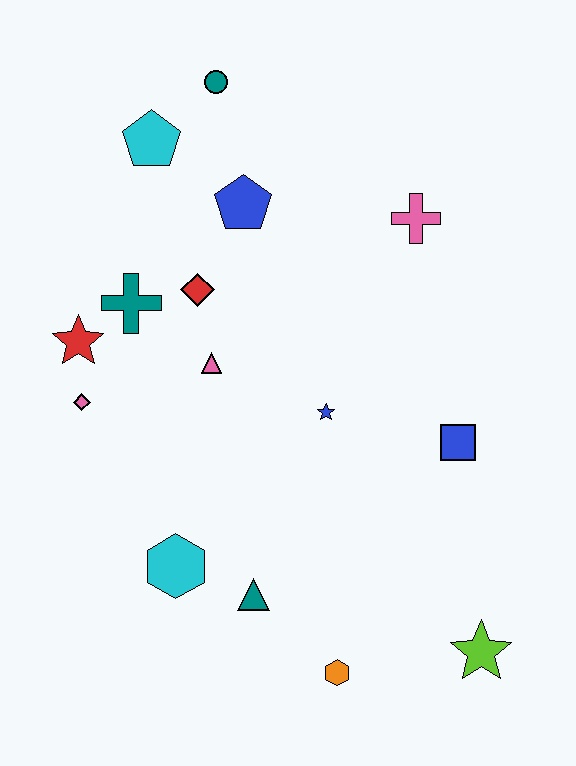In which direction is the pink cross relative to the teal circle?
The pink cross is to the right of the teal circle.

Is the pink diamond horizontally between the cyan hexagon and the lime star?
No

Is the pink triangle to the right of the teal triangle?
No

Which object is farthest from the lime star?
The teal circle is farthest from the lime star.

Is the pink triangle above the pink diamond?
Yes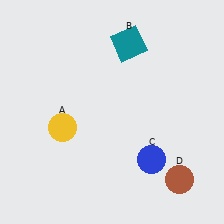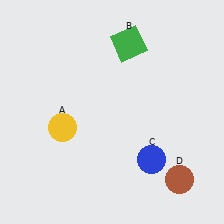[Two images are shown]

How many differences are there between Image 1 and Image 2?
There is 1 difference between the two images.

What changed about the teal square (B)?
In Image 1, B is teal. In Image 2, it changed to green.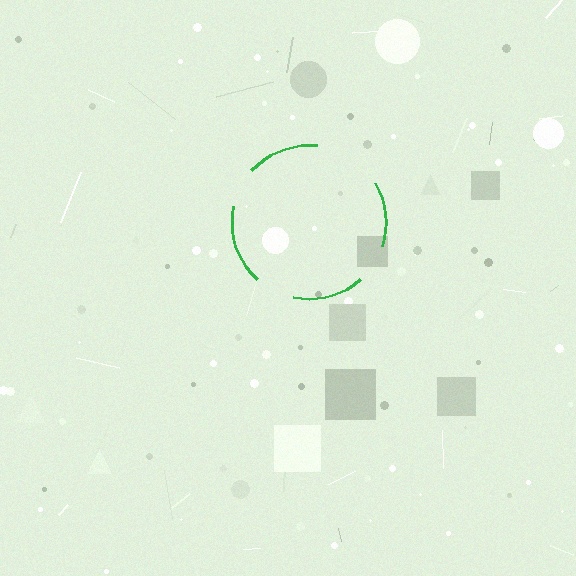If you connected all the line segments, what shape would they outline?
They would outline a circle.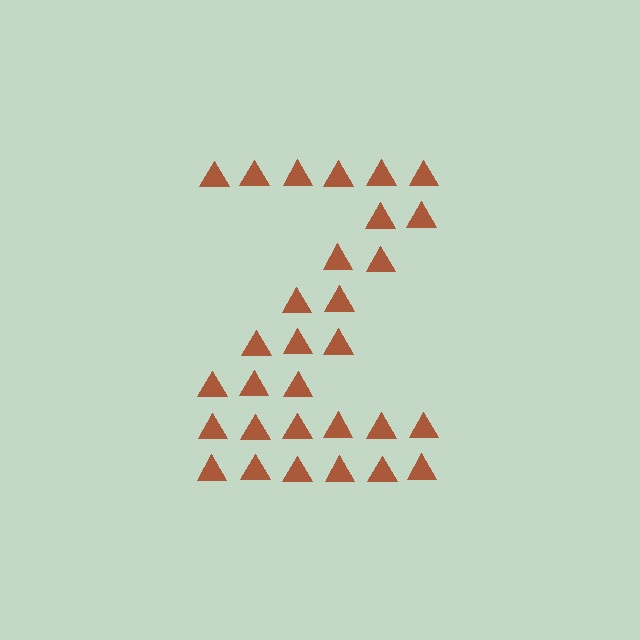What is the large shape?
The large shape is the letter Z.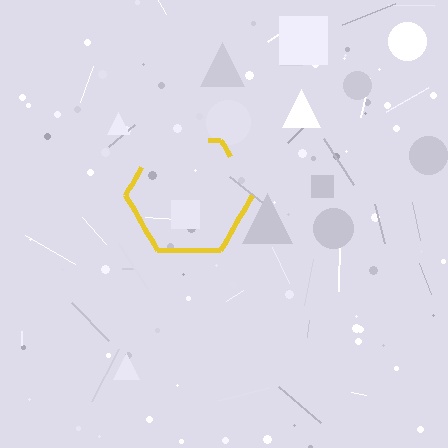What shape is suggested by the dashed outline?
The dashed outline suggests a hexagon.